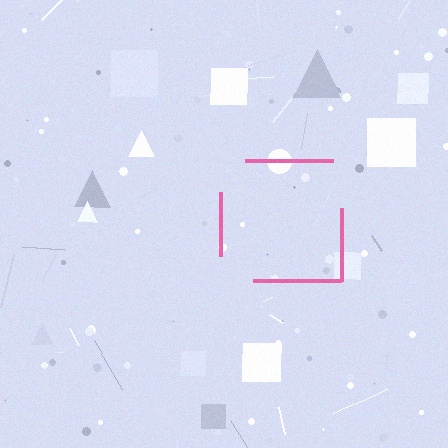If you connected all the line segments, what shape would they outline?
They would outline a square.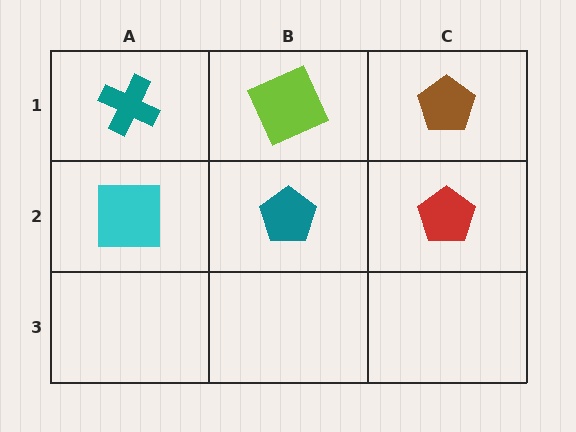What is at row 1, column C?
A brown pentagon.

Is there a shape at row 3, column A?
No, that cell is empty.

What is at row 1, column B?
A lime square.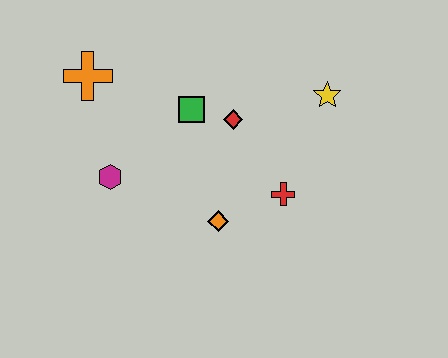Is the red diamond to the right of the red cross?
No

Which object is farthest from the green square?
The yellow star is farthest from the green square.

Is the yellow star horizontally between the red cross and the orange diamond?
No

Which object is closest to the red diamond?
The green square is closest to the red diamond.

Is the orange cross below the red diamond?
No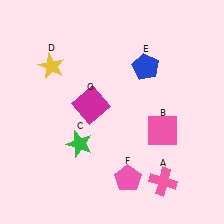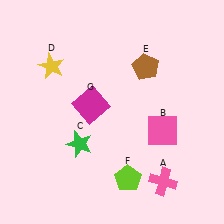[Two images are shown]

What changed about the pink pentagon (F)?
In Image 1, F is pink. In Image 2, it changed to lime.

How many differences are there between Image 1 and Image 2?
There are 2 differences between the two images.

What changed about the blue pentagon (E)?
In Image 1, E is blue. In Image 2, it changed to brown.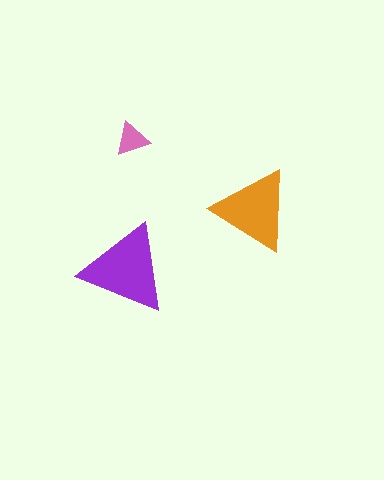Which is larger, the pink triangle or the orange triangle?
The orange one.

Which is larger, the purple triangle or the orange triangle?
The purple one.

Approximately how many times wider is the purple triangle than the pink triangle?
About 2.5 times wider.